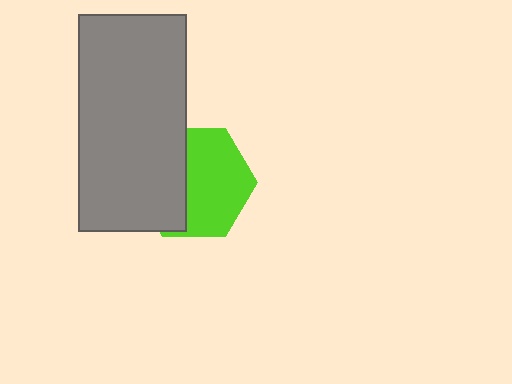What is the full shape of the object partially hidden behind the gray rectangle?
The partially hidden object is a lime hexagon.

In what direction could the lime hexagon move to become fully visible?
The lime hexagon could move right. That would shift it out from behind the gray rectangle entirely.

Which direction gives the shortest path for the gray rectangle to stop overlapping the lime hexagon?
Moving left gives the shortest separation.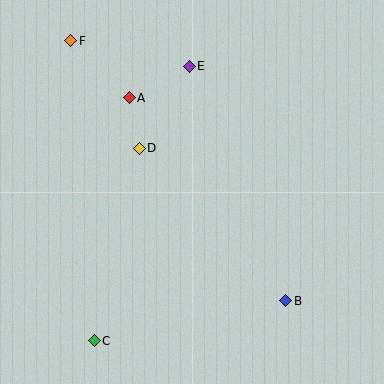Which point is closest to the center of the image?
Point D at (139, 148) is closest to the center.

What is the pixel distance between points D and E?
The distance between D and E is 96 pixels.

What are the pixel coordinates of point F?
Point F is at (71, 41).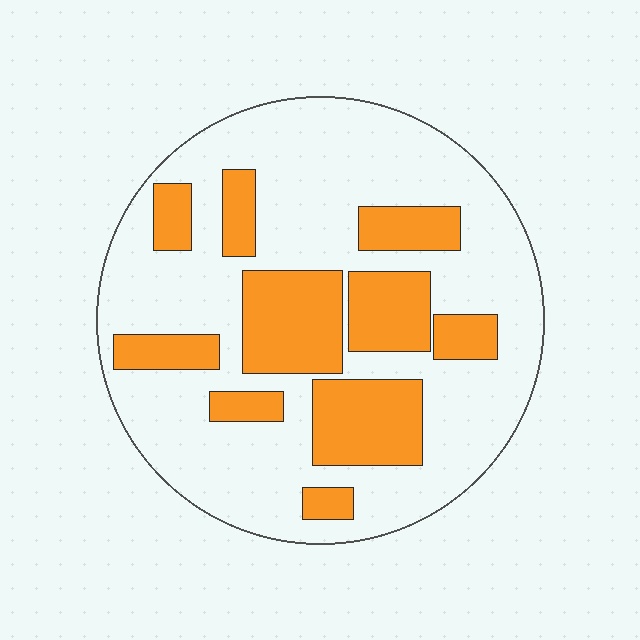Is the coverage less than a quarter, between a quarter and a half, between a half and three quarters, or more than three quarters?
Between a quarter and a half.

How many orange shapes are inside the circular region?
10.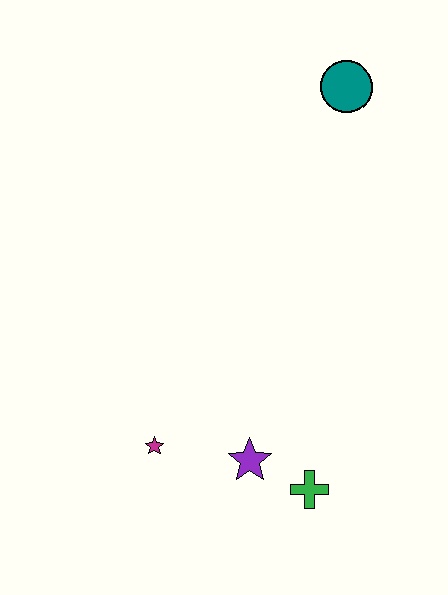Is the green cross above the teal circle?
No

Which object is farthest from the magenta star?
The teal circle is farthest from the magenta star.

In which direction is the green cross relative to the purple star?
The green cross is to the right of the purple star.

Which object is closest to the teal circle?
The purple star is closest to the teal circle.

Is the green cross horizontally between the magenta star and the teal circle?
Yes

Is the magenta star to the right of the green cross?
No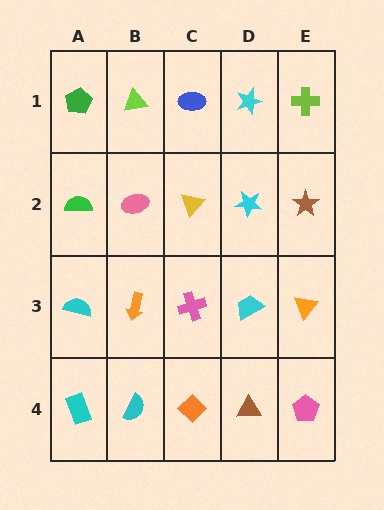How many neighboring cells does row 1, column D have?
3.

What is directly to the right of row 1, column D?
A lime cross.